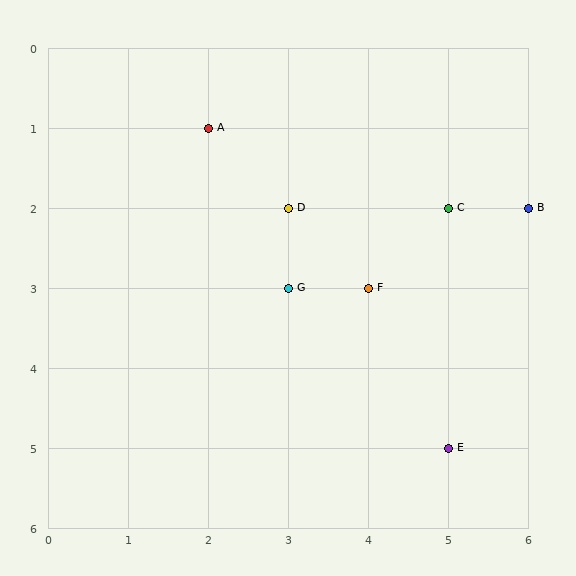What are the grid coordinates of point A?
Point A is at grid coordinates (2, 1).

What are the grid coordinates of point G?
Point G is at grid coordinates (3, 3).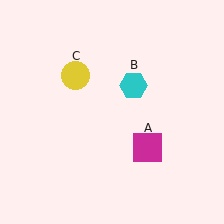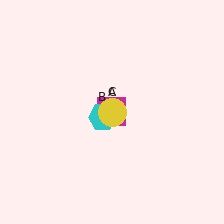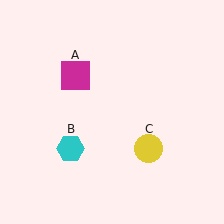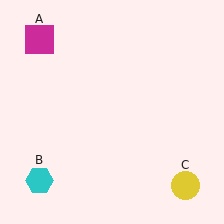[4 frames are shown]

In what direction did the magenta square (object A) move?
The magenta square (object A) moved up and to the left.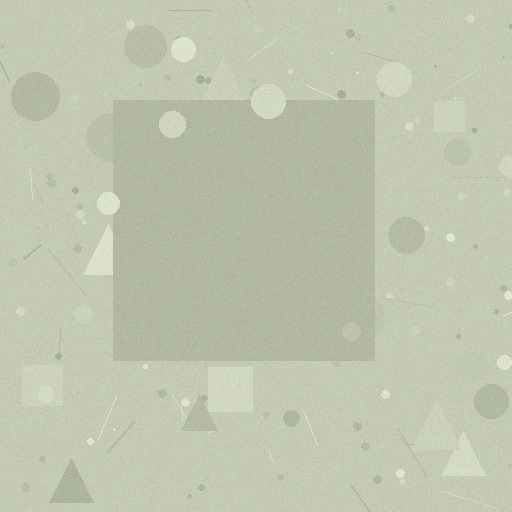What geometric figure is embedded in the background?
A square is embedded in the background.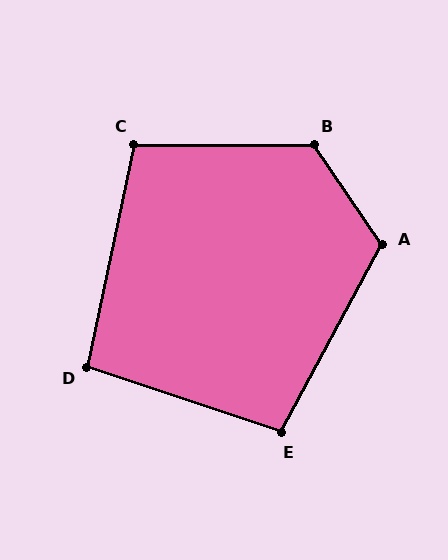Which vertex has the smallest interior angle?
D, at approximately 97 degrees.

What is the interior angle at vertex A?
Approximately 117 degrees (obtuse).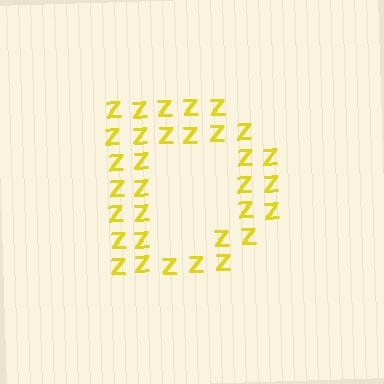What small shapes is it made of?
It is made of small letter Z's.